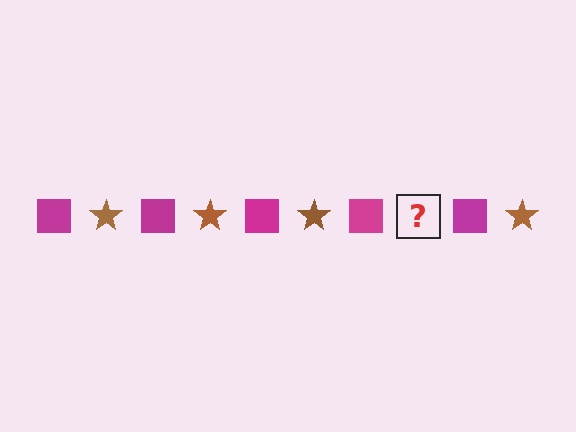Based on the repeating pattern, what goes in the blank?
The blank should be a brown star.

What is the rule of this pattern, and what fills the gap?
The rule is that the pattern alternates between magenta square and brown star. The gap should be filled with a brown star.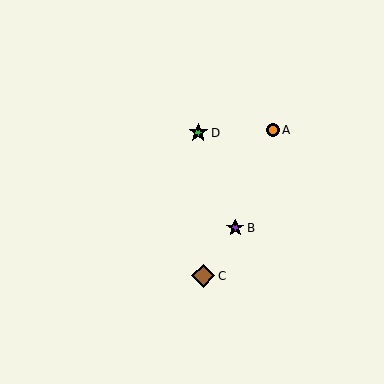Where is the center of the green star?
The center of the green star is at (198, 133).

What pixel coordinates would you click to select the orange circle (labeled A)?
Click at (273, 130) to select the orange circle A.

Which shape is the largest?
The brown diamond (labeled C) is the largest.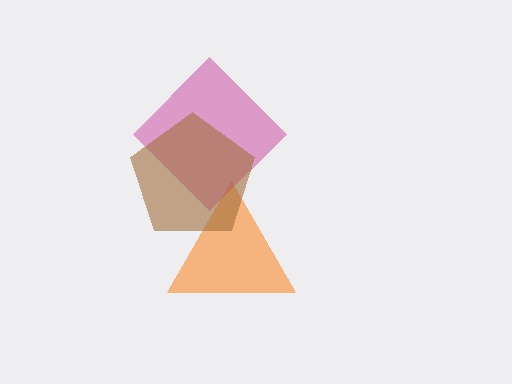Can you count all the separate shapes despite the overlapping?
Yes, there are 3 separate shapes.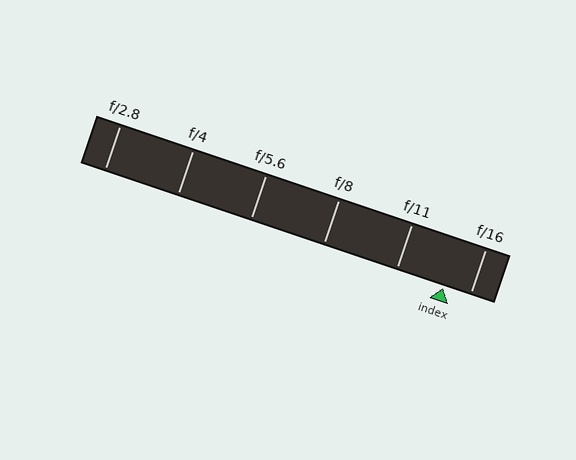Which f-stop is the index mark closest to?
The index mark is closest to f/16.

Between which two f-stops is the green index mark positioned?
The index mark is between f/11 and f/16.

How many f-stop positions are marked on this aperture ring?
There are 6 f-stop positions marked.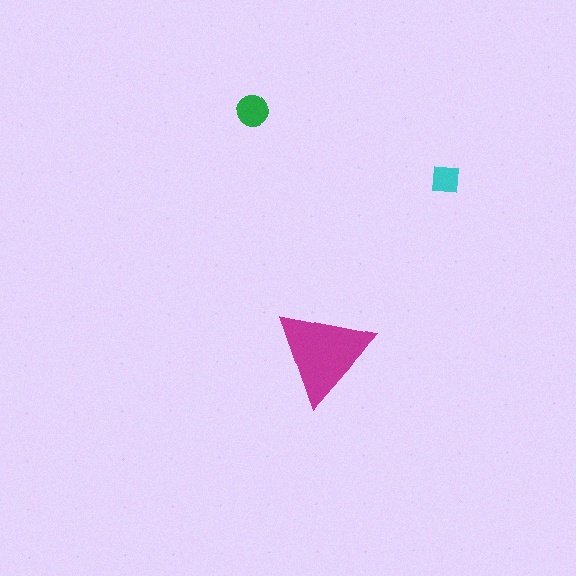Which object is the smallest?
The cyan square.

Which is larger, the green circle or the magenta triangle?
The magenta triangle.